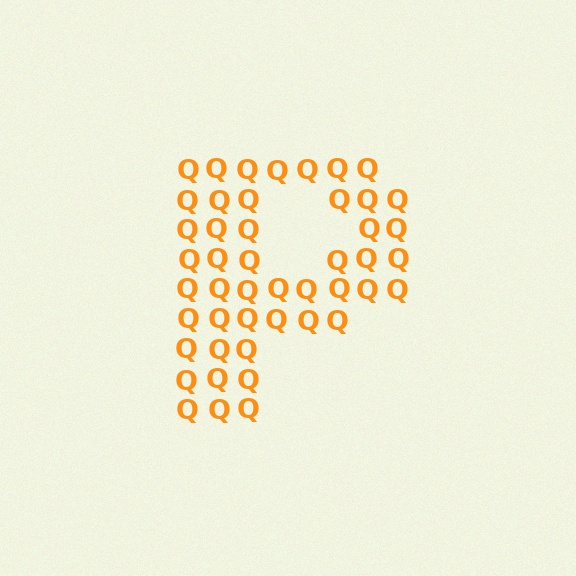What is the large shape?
The large shape is the letter P.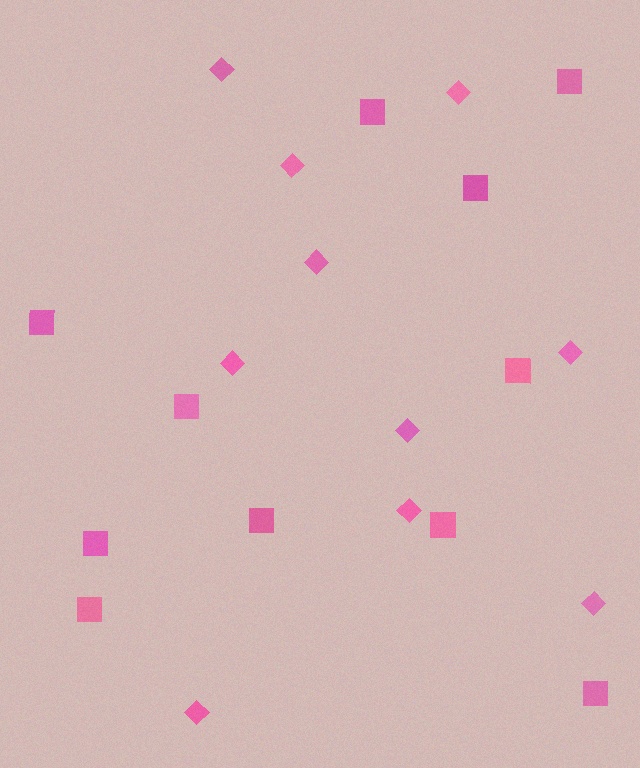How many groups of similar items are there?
There are 2 groups: one group of diamonds (10) and one group of squares (11).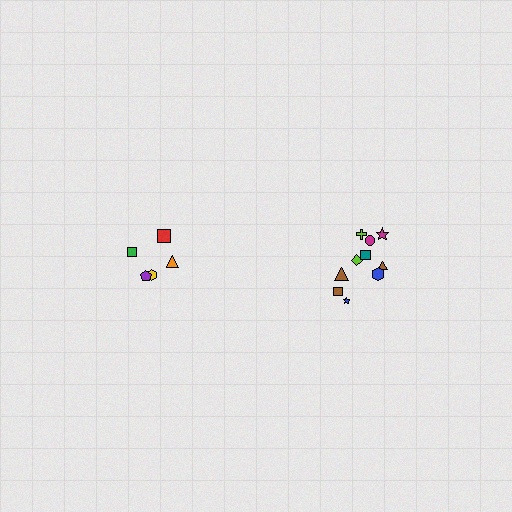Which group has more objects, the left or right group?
The right group.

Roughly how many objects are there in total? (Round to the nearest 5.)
Roughly 15 objects in total.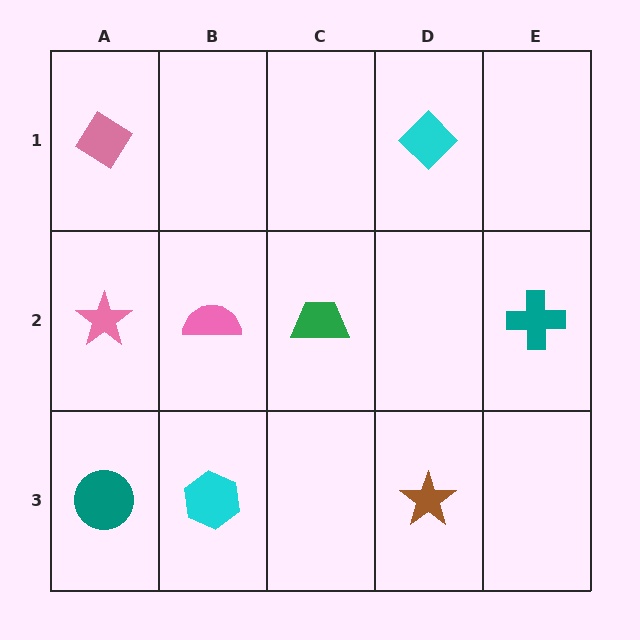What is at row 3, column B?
A cyan hexagon.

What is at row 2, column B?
A pink semicircle.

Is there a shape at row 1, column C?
No, that cell is empty.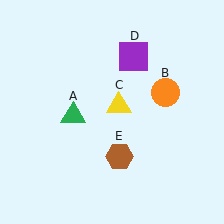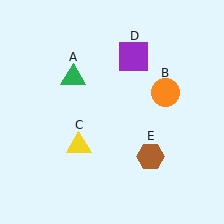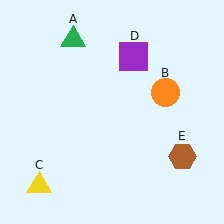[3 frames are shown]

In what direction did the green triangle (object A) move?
The green triangle (object A) moved up.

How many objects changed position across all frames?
3 objects changed position: green triangle (object A), yellow triangle (object C), brown hexagon (object E).